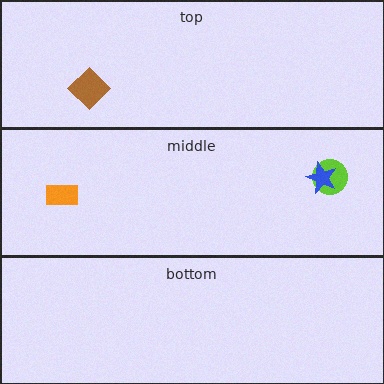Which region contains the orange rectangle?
The middle region.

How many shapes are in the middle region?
3.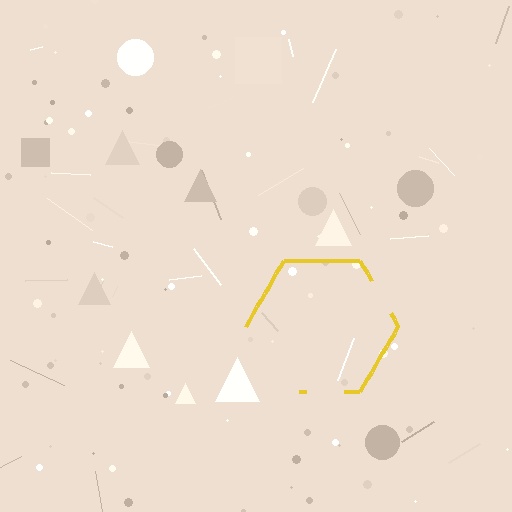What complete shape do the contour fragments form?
The contour fragments form a hexagon.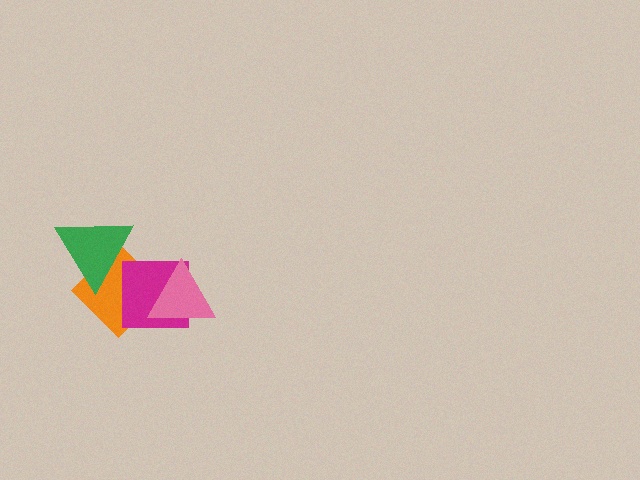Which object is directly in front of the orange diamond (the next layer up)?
The green triangle is directly in front of the orange diamond.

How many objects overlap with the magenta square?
2 objects overlap with the magenta square.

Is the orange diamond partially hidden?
Yes, it is partially covered by another shape.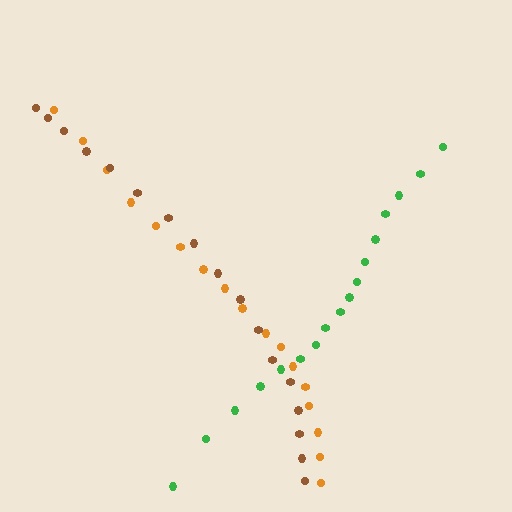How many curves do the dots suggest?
There are 3 distinct paths.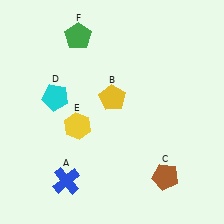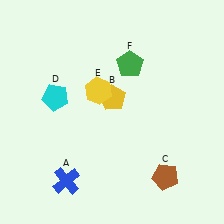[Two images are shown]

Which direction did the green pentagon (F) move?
The green pentagon (F) moved right.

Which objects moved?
The objects that moved are: the yellow hexagon (E), the green pentagon (F).